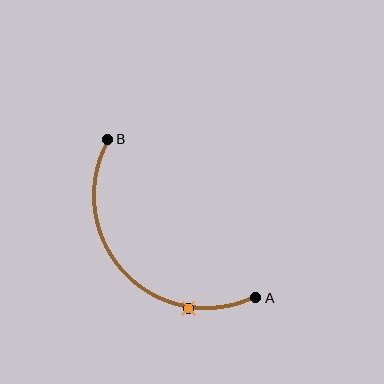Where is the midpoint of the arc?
The arc midpoint is the point on the curve farthest from the straight line joining A and B. It sits below and to the left of that line.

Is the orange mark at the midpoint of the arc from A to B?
No. The orange mark lies on the arc but is closer to endpoint A. The arc midpoint would be at the point on the curve equidistant along the arc from both A and B.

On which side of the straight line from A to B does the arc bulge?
The arc bulges below and to the left of the straight line connecting A and B.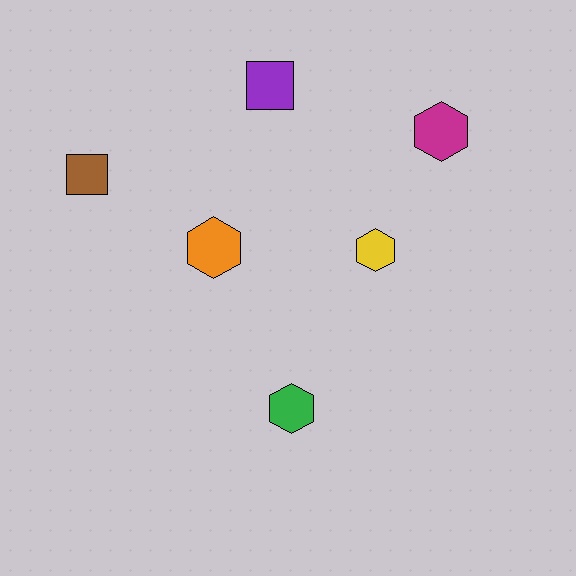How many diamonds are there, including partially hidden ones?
There are no diamonds.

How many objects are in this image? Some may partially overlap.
There are 6 objects.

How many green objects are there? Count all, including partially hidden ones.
There is 1 green object.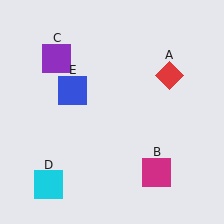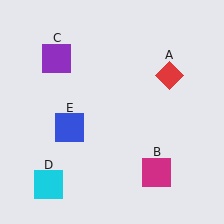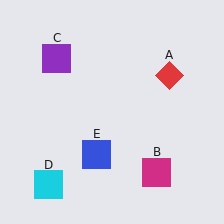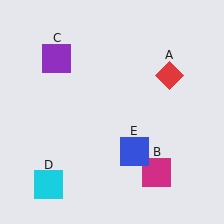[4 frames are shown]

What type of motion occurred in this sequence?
The blue square (object E) rotated counterclockwise around the center of the scene.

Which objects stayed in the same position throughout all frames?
Red diamond (object A) and magenta square (object B) and purple square (object C) and cyan square (object D) remained stationary.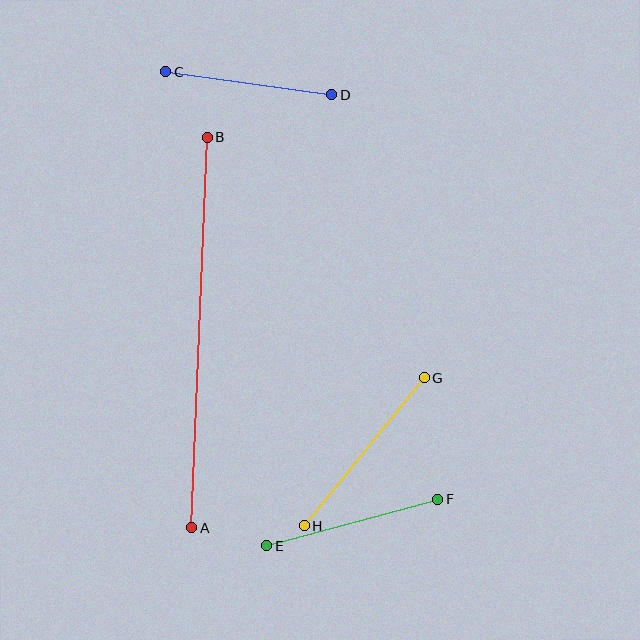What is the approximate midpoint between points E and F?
The midpoint is at approximately (352, 522) pixels.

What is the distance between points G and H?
The distance is approximately 191 pixels.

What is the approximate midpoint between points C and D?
The midpoint is at approximately (249, 83) pixels.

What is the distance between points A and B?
The distance is approximately 391 pixels.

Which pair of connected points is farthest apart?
Points A and B are farthest apart.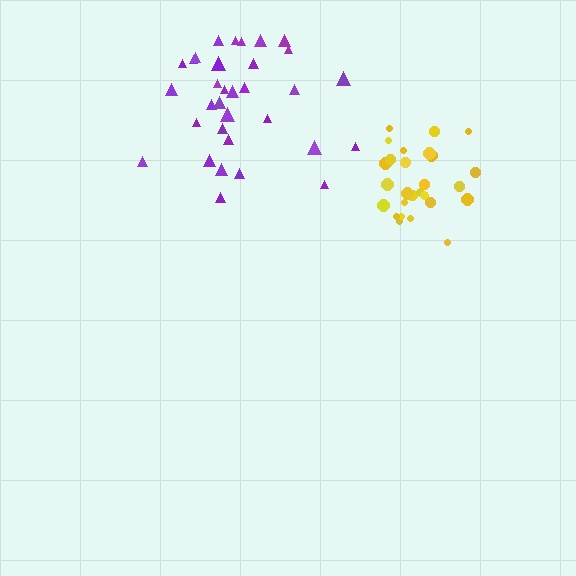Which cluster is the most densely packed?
Yellow.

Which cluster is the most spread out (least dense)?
Purple.